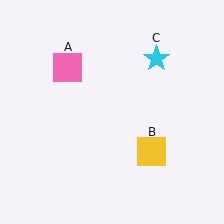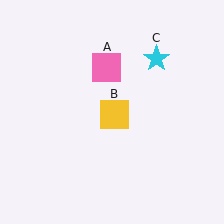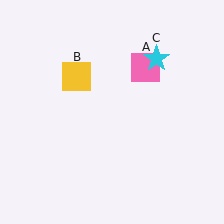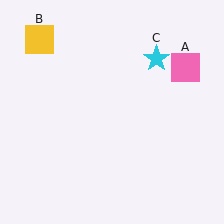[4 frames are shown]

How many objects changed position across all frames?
2 objects changed position: pink square (object A), yellow square (object B).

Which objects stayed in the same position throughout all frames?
Cyan star (object C) remained stationary.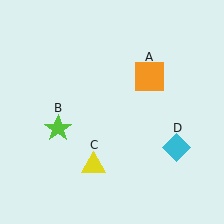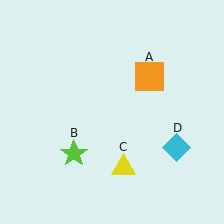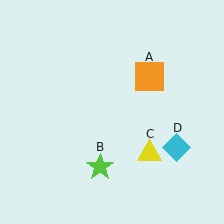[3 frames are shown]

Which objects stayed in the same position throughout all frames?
Orange square (object A) and cyan diamond (object D) remained stationary.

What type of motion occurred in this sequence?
The lime star (object B), yellow triangle (object C) rotated counterclockwise around the center of the scene.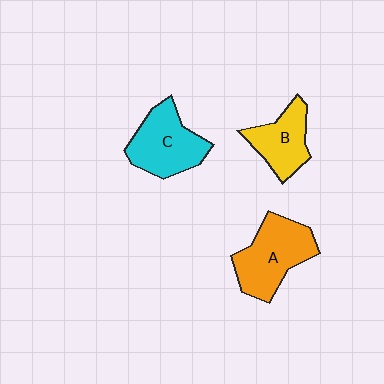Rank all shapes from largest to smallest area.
From largest to smallest: A (orange), C (cyan), B (yellow).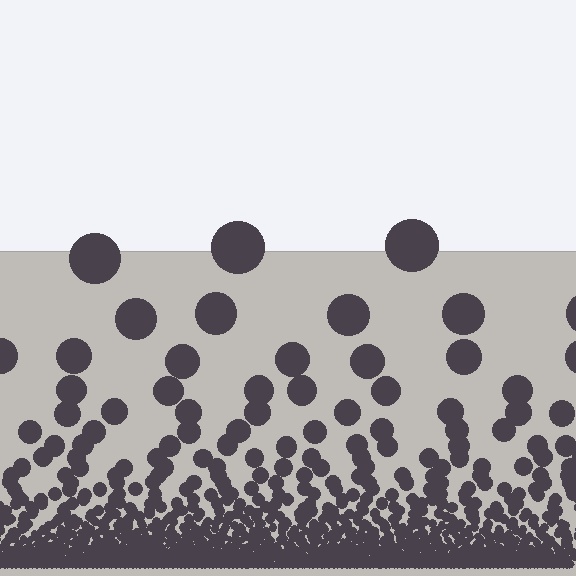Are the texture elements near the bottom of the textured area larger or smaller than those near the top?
Smaller. The gradient is inverted — elements near the bottom are smaller and denser.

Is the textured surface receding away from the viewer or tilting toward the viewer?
The surface appears to tilt toward the viewer. Texture elements get larger and sparser toward the top.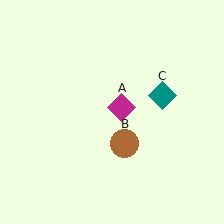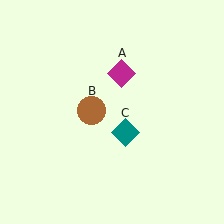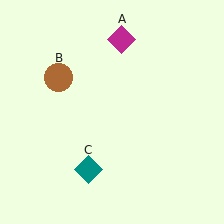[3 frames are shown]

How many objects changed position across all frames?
3 objects changed position: magenta diamond (object A), brown circle (object B), teal diamond (object C).